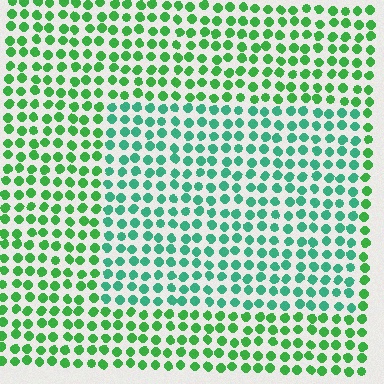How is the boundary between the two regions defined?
The boundary is defined purely by a slight shift in hue (about 33 degrees). Spacing, size, and orientation are identical on both sides.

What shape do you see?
I see a rectangle.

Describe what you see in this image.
The image is filled with small green elements in a uniform arrangement. A rectangle-shaped region is visible where the elements are tinted to a slightly different hue, forming a subtle color boundary.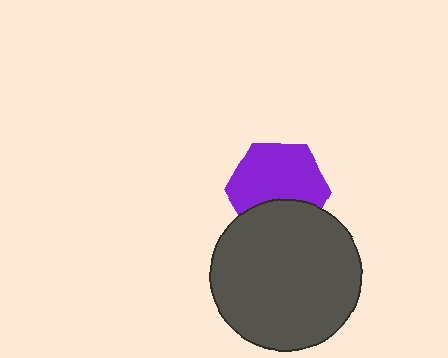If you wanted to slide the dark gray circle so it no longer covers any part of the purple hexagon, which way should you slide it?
Slide it down — that is the most direct way to separate the two shapes.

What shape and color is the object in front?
The object in front is a dark gray circle.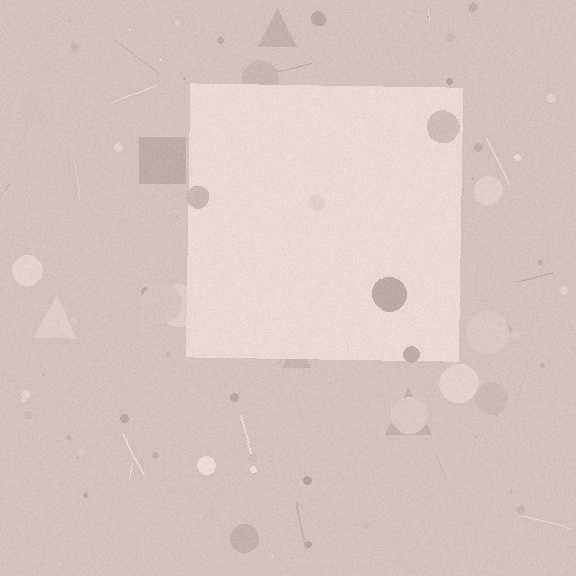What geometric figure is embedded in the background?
A square is embedded in the background.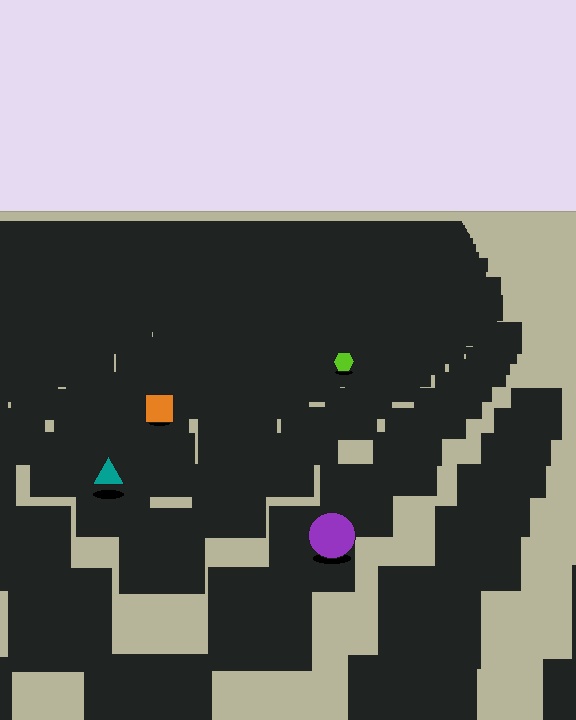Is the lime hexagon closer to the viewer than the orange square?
No. The orange square is closer — you can tell from the texture gradient: the ground texture is coarser near it.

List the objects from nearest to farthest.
From nearest to farthest: the purple circle, the teal triangle, the orange square, the lime hexagon.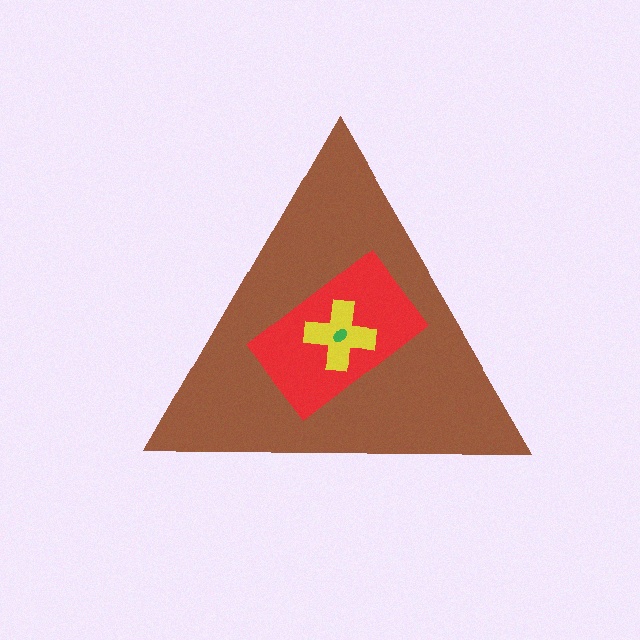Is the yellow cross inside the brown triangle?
Yes.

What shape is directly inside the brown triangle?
The red rectangle.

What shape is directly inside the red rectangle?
The yellow cross.